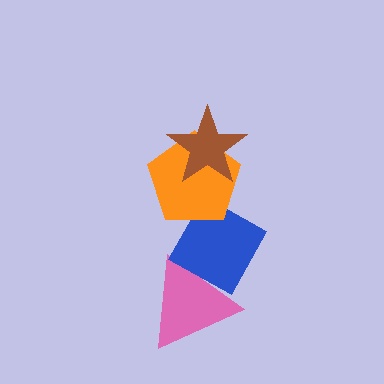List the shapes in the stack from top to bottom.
From top to bottom: the brown star, the orange pentagon, the blue diamond, the pink triangle.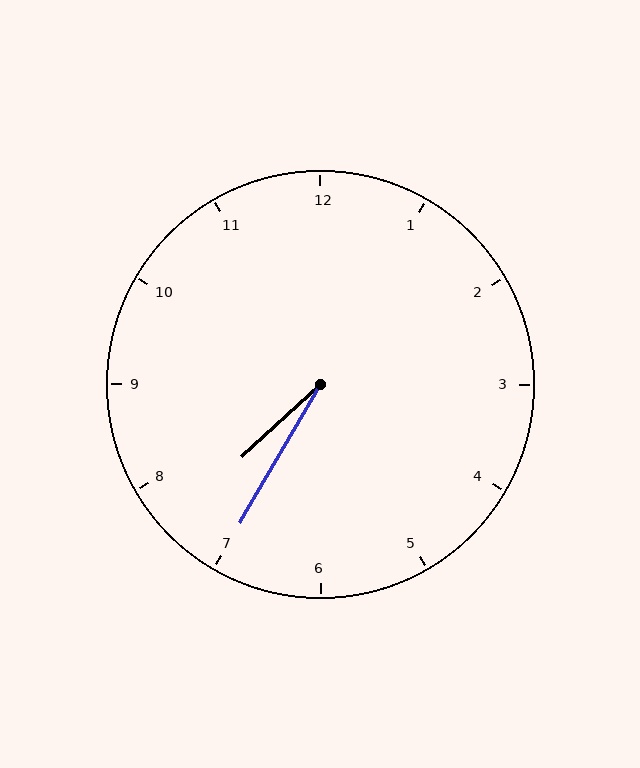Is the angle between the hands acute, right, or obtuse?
It is acute.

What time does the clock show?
7:35.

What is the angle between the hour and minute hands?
Approximately 18 degrees.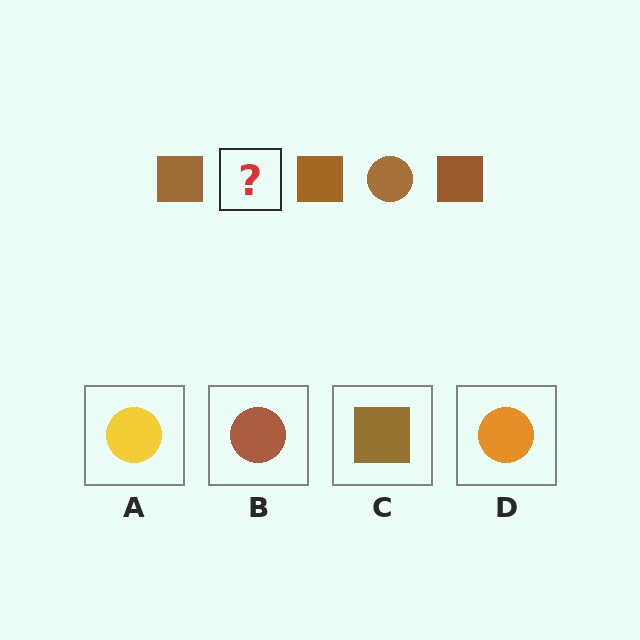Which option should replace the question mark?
Option B.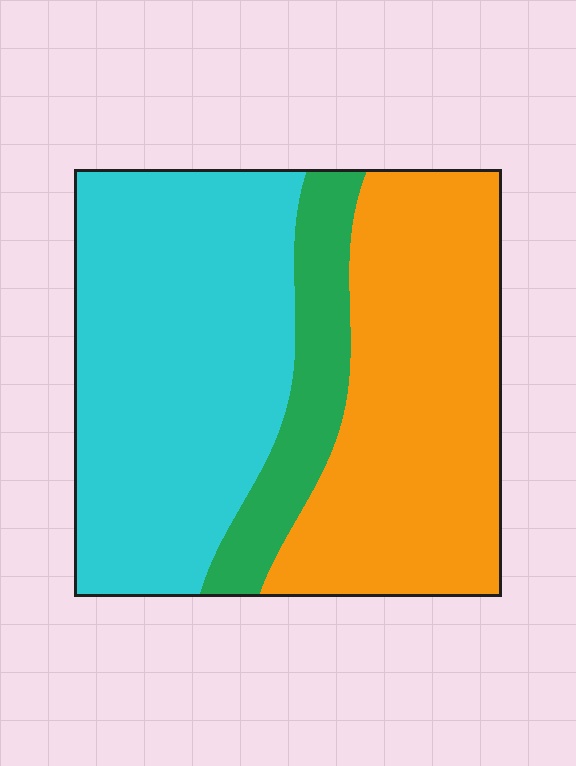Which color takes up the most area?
Cyan, at roughly 45%.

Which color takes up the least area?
Green, at roughly 15%.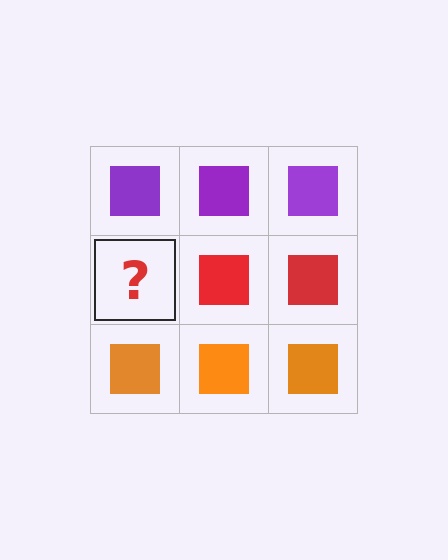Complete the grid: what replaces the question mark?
The question mark should be replaced with a red square.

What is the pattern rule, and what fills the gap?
The rule is that each row has a consistent color. The gap should be filled with a red square.